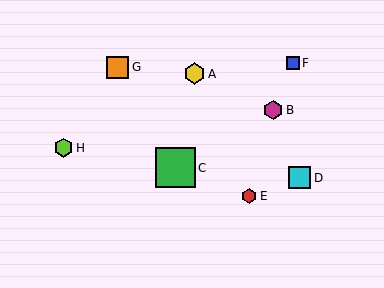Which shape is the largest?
The green square (labeled C) is the largest.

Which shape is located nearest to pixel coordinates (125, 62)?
The orange square (labeled G) at (118, 67) is nearest to that location.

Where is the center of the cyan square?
The center of the cyan square is at (300, 178).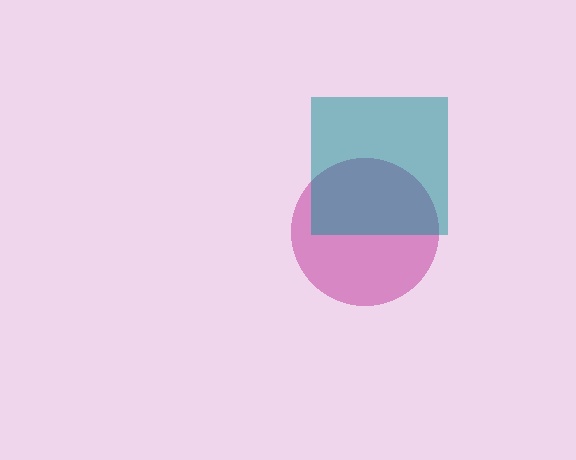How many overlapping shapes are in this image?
There are 2 overlapping shapes in the image.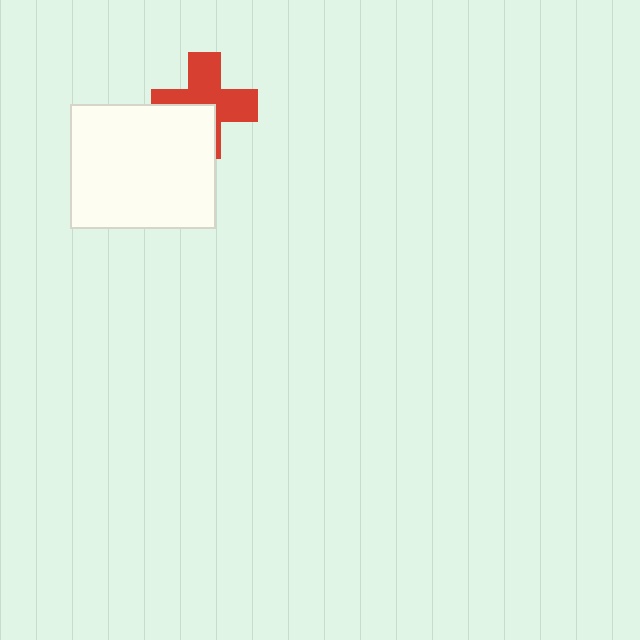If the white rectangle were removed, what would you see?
You would see the complete red cross.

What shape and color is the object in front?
The object in front is a white rectangle.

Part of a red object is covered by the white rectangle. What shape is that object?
It is a cross.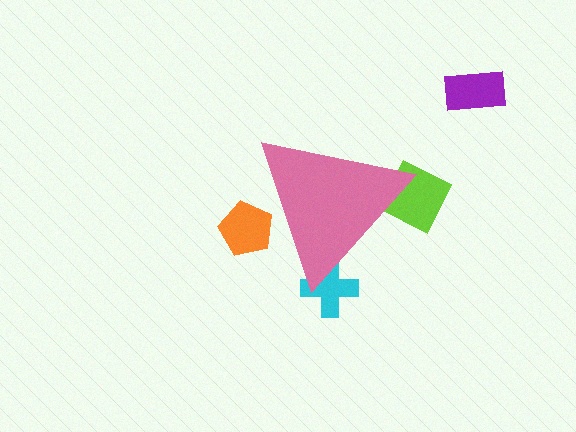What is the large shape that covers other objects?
A pink triangle.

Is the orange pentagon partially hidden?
Yes, the orange pentagon is partially hidden behind the pink triangle.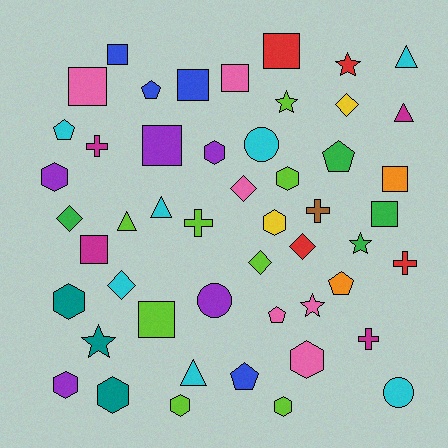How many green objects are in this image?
There are 4 green objects.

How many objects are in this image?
There are 50 objects.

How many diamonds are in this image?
There are 6 diamonds.